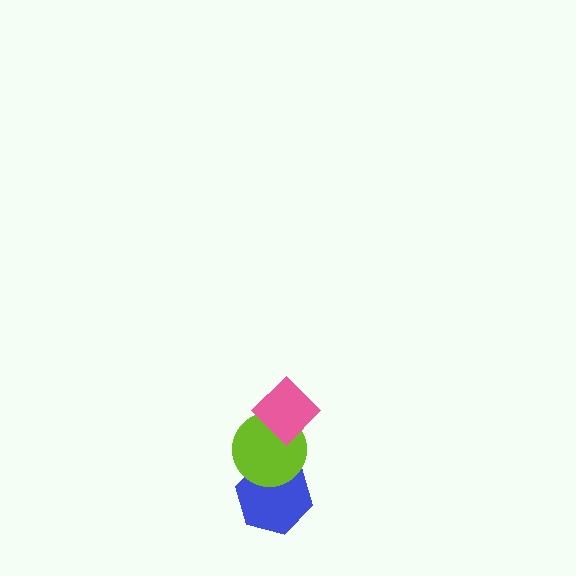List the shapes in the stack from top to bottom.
From top to bottom: the pink diamond, the lime circle, the blue hexagon.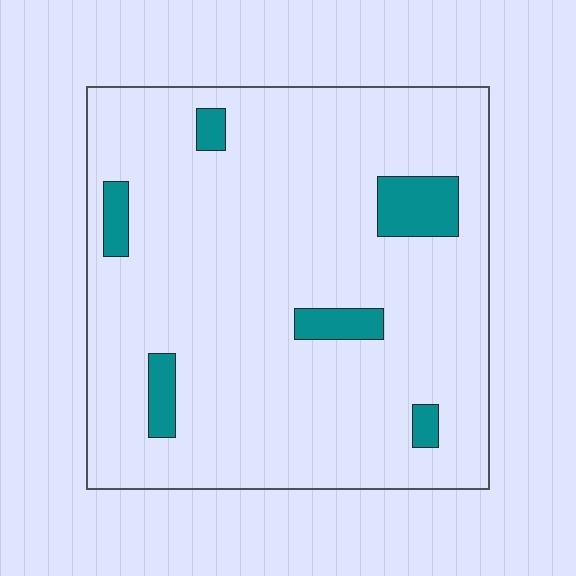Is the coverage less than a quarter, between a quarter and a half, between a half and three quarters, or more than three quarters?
Less than a quarter.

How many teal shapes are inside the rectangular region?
6.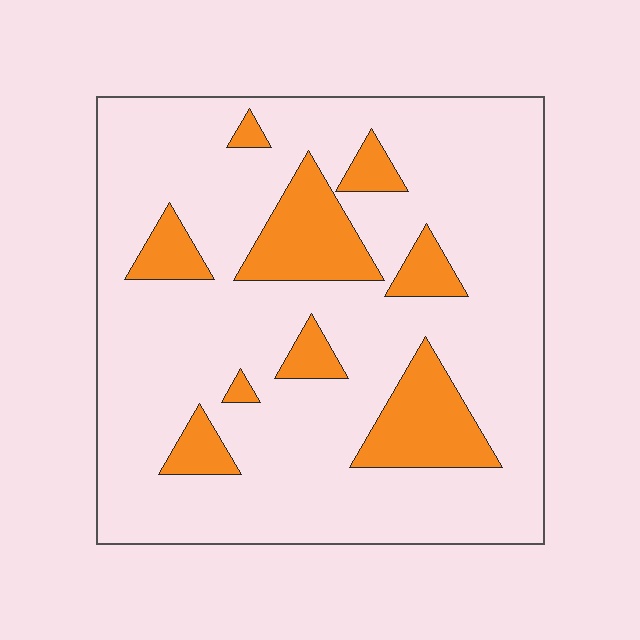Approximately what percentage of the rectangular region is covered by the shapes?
Approximately 20%.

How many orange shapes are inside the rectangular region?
9.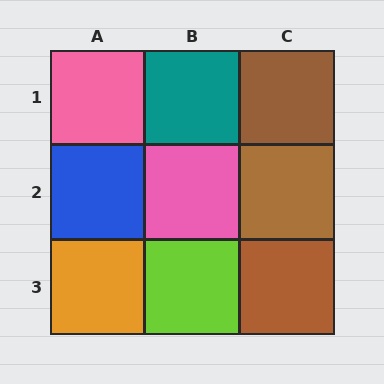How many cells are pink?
2 cells are pink.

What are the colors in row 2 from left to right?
Blue, pink, brown.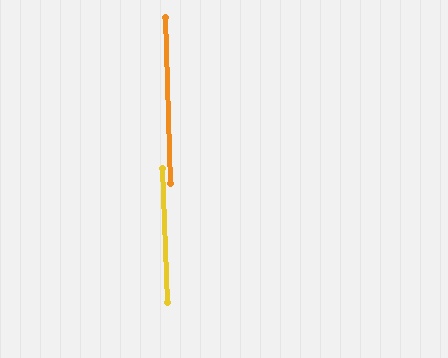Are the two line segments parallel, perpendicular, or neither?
Parallel — their directions differ by only 0.6°.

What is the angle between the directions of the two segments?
Approximately 1 degree.